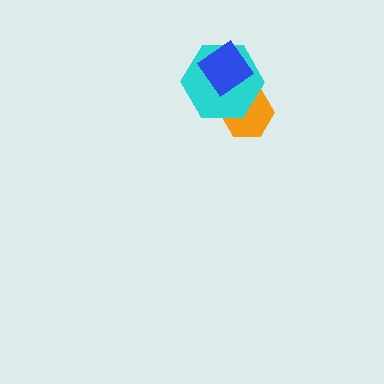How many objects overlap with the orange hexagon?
2 objects overlap with the orange hexagon.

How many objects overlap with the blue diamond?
2 objects overlap with the blue diamond.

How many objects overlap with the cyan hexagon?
2 objects overlap with the cyan hexagon.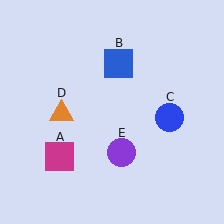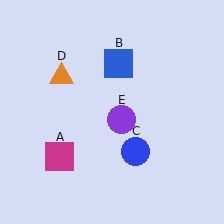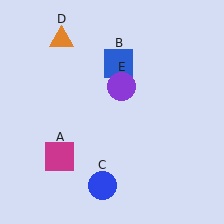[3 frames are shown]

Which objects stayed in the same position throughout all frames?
Magenta square (object A) and blue square (object B) remained stationary.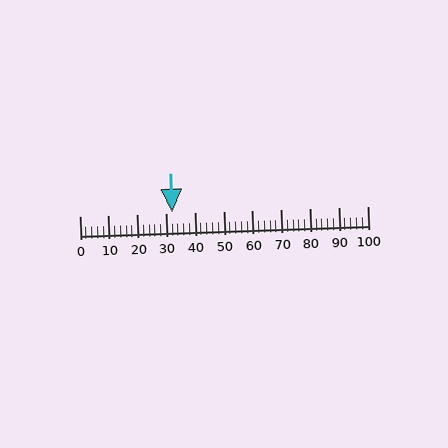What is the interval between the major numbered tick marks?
The major tick marks are spaced 10 units apart.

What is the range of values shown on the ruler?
The ruler shows values from 0 to 100.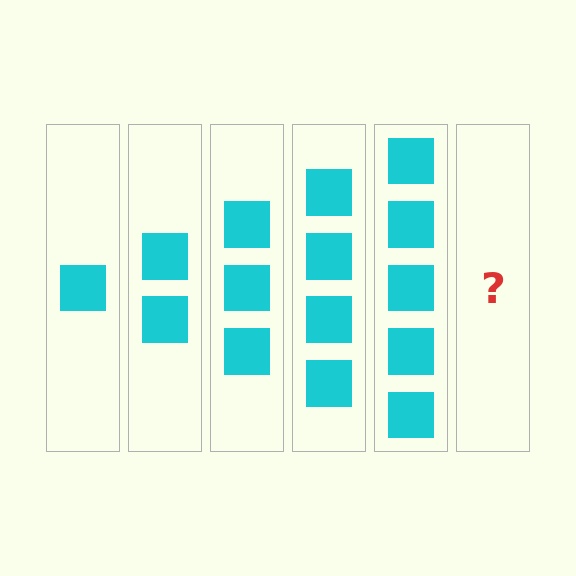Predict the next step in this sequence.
The next step is 6 squares.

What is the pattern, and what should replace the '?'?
The pattern is that each step adds one more square. The '?' should be 6 squares.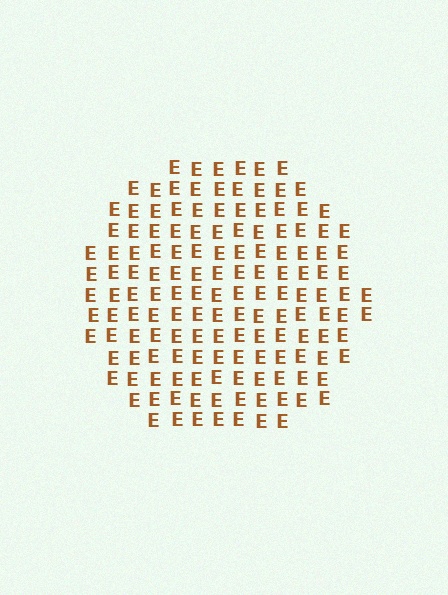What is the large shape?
The large shape is a circle.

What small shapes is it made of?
It is made of small letter E's.